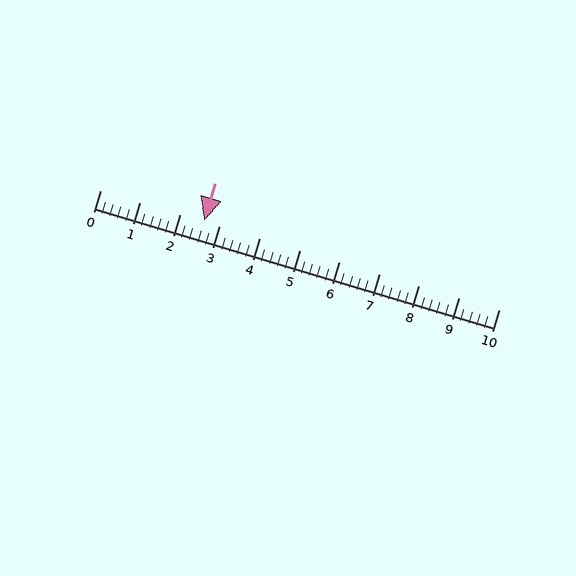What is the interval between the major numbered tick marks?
The major tick marks are spaced 1 units apart.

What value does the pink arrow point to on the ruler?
The pink arrow points to approximately 2.6.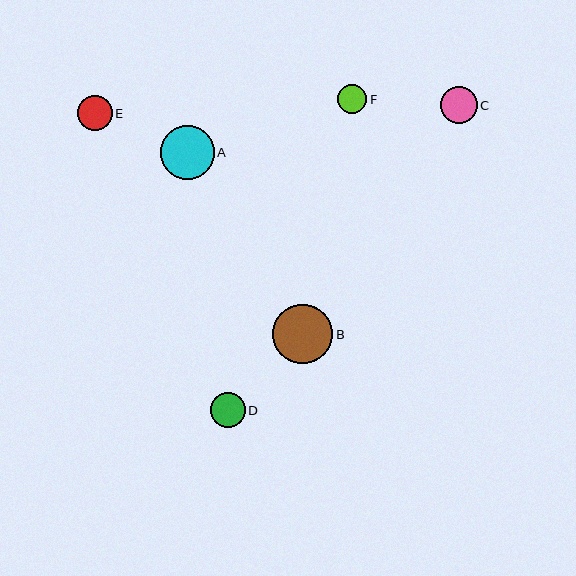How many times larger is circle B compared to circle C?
Circle B is approximately 1.6 times the size of circle C.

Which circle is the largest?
Circle B is the largest with a size of approximately 60 pixels.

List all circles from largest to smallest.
From largest to smallest: B, A, C, E, D, F.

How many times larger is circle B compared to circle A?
Circle B is approximately 1.1 times the size of circle A.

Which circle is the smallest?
Circle F is the smallest with a size of approximately 29 pixels.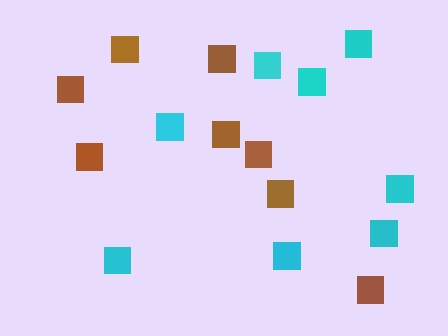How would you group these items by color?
There are 2 groups: one group of brown squares (8) and one group of cyan squares (8).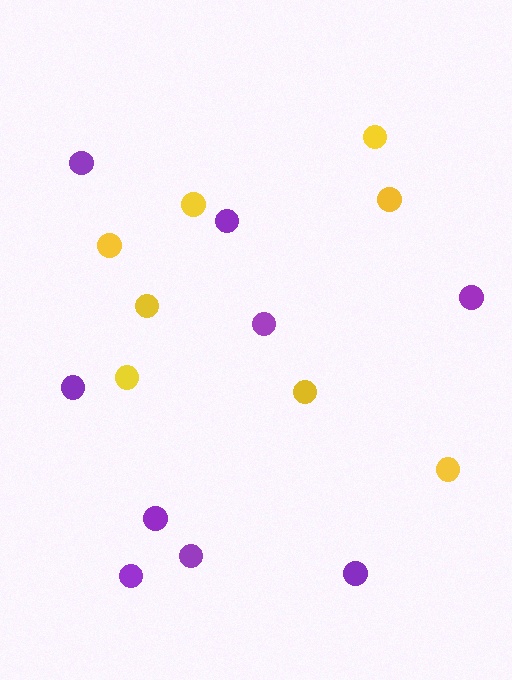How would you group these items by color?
There are 2 groups: one group of yellow circles (8) and one group of purple circles (9).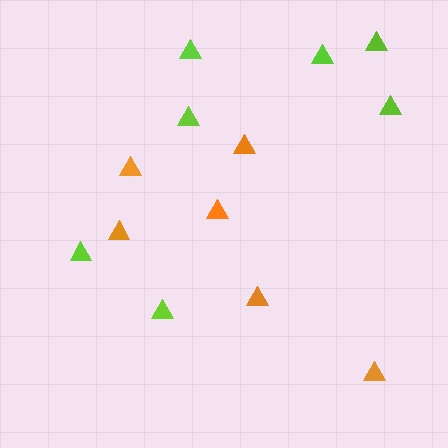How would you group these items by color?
There are 2 groups: one group of lime triangles (7) and one group of orange triangles (6).